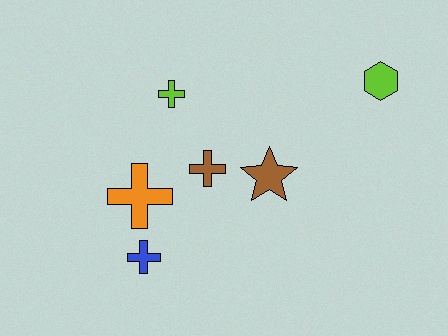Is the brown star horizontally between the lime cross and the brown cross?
No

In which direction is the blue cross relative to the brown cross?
The blue cross is below the brown cross.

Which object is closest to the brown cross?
The brown star is closest to the brown cross.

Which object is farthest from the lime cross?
The lime hexagon is farthest from the lime cross.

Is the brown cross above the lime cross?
No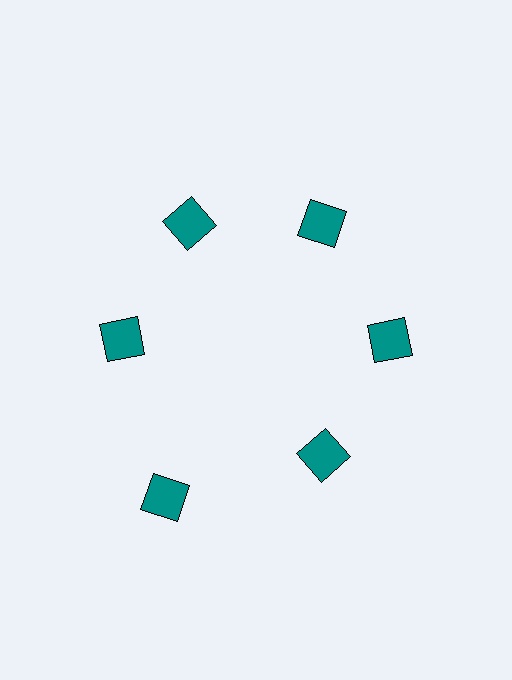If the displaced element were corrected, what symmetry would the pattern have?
It would have 6-fold rotational symmetry — the pattern would map onto itself every 60 degrees.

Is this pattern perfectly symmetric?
No. The 6 teal squares are arranged in a ring, but one element near the 7 o'clock position is pushed outward from the center, breaking the 6-fold rotational symmetry.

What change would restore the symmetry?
The symmetry would be restored by moving it inward, back onto the ring so that all 6 squares sit at equal angles and equal distance from the center.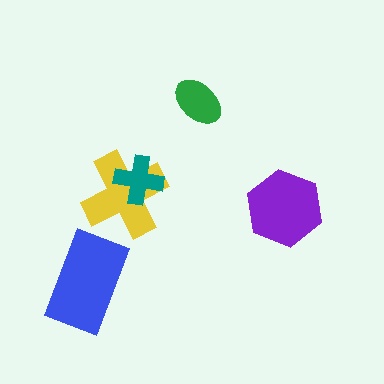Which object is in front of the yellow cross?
The teal cross is in front of the yellow cross.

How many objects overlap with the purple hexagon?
0 objects overlap with the purple hexagon.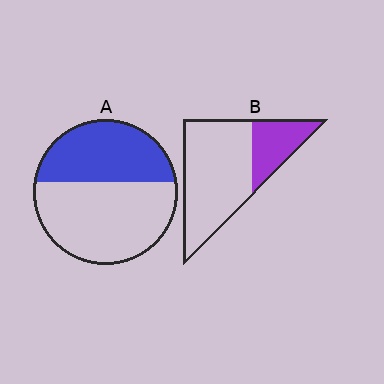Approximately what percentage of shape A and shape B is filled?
A is approximately 40% and B is approximately 25%.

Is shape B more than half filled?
No.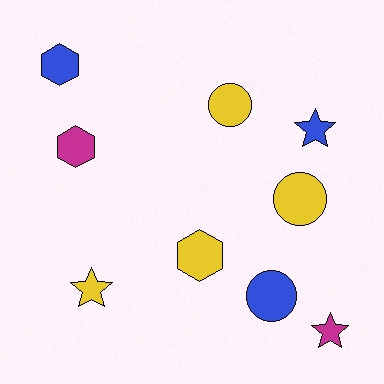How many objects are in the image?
There are 9 objects.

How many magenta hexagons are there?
There is 1 magenta hexagon.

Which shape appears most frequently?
Circle, with 3 objects.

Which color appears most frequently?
Yellow, with 4 objects.